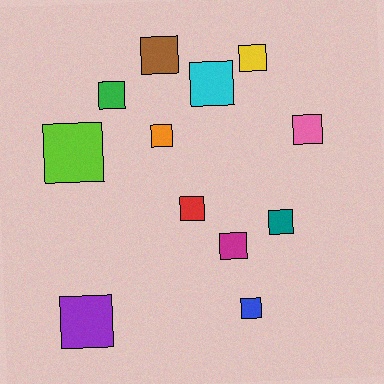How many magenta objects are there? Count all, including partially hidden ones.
There is 1 magenta object.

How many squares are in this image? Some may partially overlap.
There are 12 squares.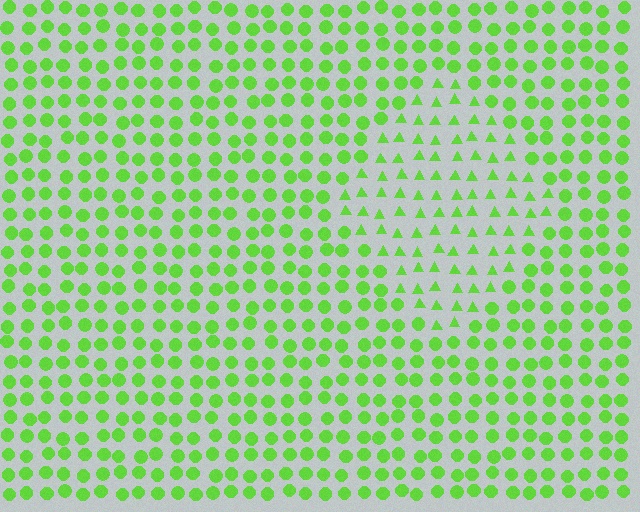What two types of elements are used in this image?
The image uses triangles inside the diamond region and circles outside it.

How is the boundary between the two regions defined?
The boundary is defined by a change in element shape: triangles inside vs. circles outside. All elements share the same color and spacing.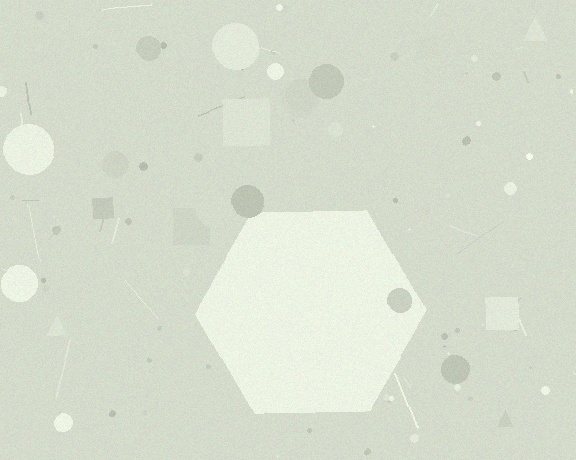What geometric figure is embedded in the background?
A hexagon is embedded in the background.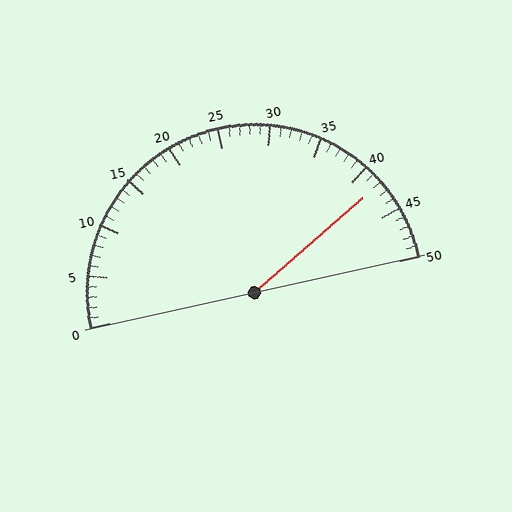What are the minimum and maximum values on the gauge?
The gauge ranges from 0 to 50.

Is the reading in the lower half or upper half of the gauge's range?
The reading is in the upper half of the range (0 to 50).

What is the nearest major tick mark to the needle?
The nearest major tick mark is 40.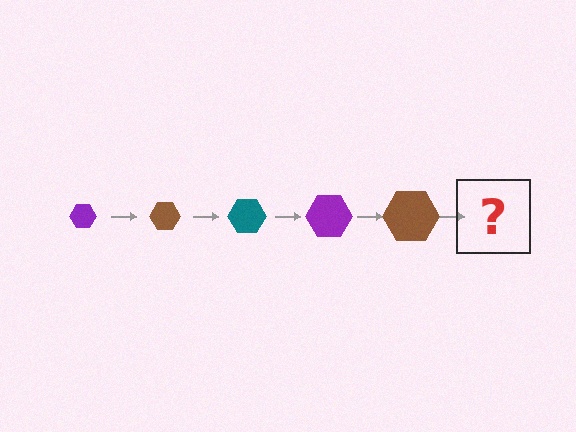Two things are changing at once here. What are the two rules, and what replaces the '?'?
The two rules are that the hexagon grows larger each step and the color cycles through purple, brown, and teal. The '?' should be a teal hexagon, larger than the previous one.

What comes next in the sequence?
The next element should be a teal hexagon, larger than the previous one.